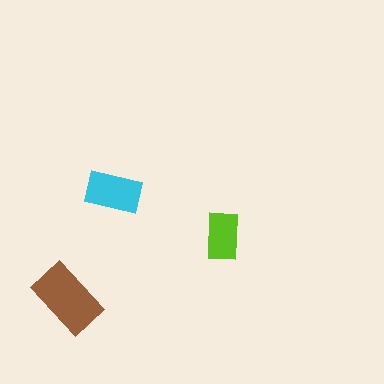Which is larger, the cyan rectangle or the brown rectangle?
The brown one.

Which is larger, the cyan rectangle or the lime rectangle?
The cyan one.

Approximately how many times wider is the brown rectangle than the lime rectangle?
About 1.5 times wider.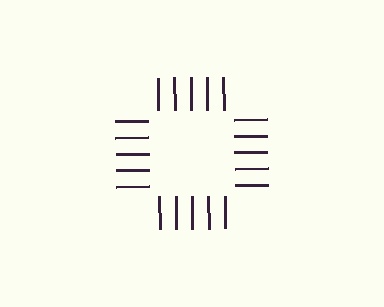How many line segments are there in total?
20 — 5 along each of the 4 edges.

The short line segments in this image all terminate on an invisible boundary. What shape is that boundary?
An illusory square — the line segments terminate on its edges but no continuous stroke is drawn.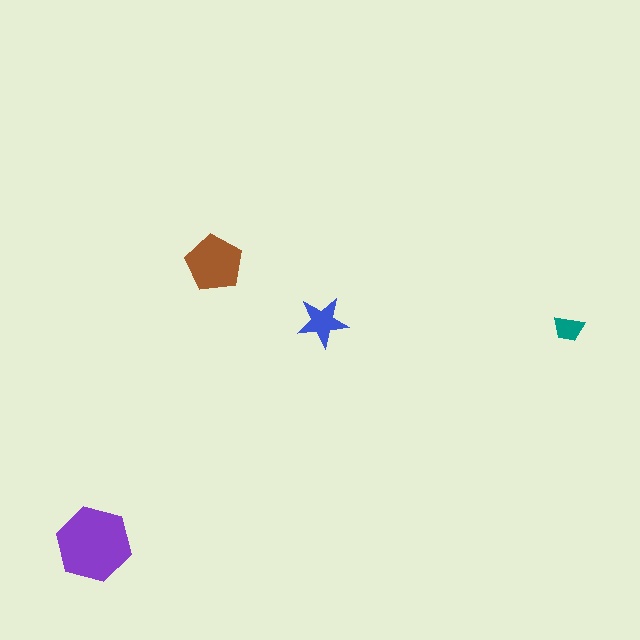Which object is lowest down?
The purple hexagon is bottommost.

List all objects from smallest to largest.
The teal trapezoid, the blue star, the brown pentagon, the purple hexagon.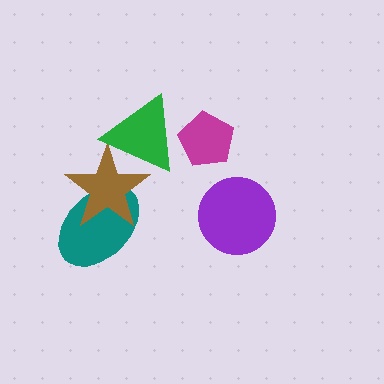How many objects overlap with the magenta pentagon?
1 object overlaps with the magenta pentagon.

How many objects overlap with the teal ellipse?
1 object overlaps with the teal ellipse.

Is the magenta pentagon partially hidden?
No, no other shape covers it.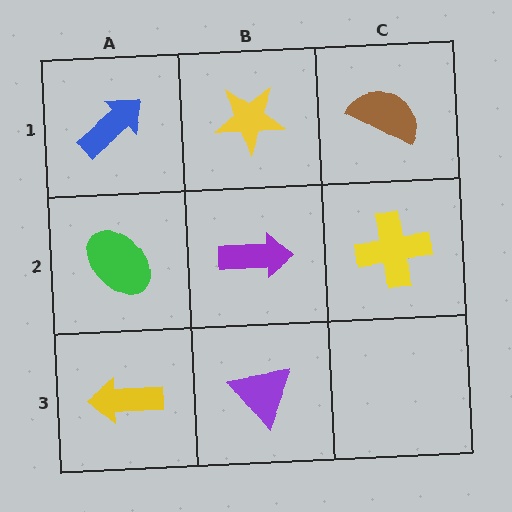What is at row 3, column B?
A purple triangle.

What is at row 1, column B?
A yellow star.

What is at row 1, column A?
A blue arrow.